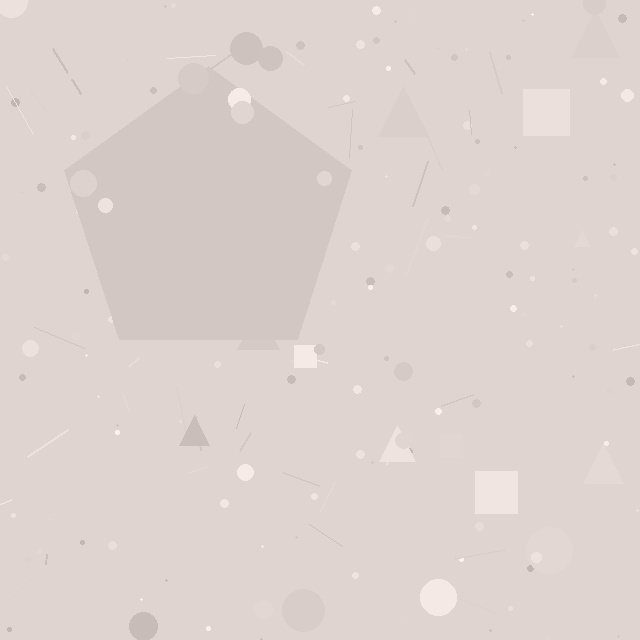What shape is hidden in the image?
A pentagon is hidden in the image.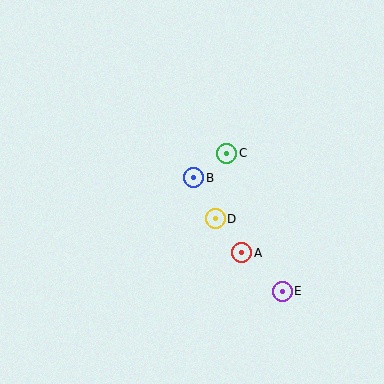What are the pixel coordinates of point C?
Point C is at (227, 153).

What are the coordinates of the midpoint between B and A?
The midpoint between B and A is at (218, 215).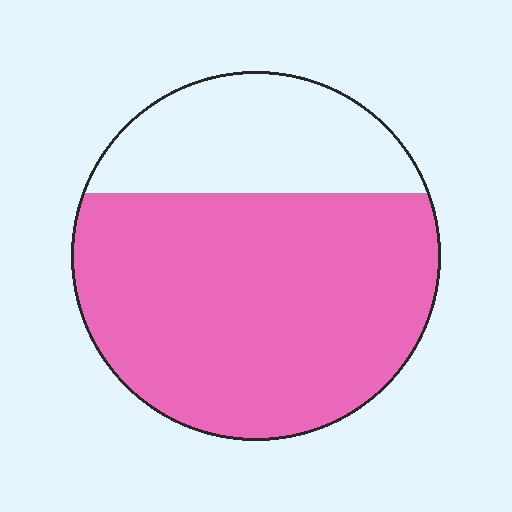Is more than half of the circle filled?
Yes.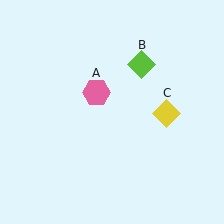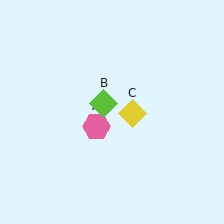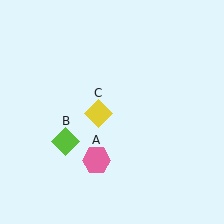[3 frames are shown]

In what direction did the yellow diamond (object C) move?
The yellow diamond (object C) moved left.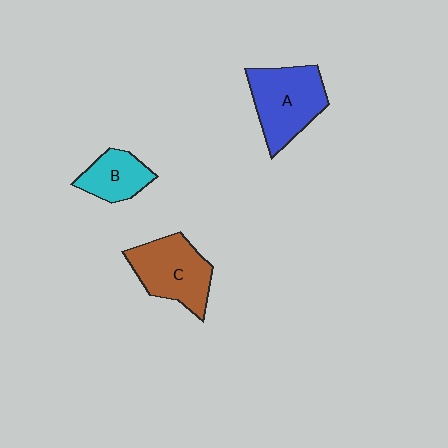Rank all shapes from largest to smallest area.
From largest to smallest: A (blue), C (brown), B (cyan).